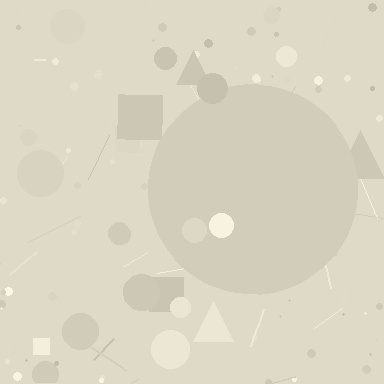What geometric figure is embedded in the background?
A circle is embedded in the background.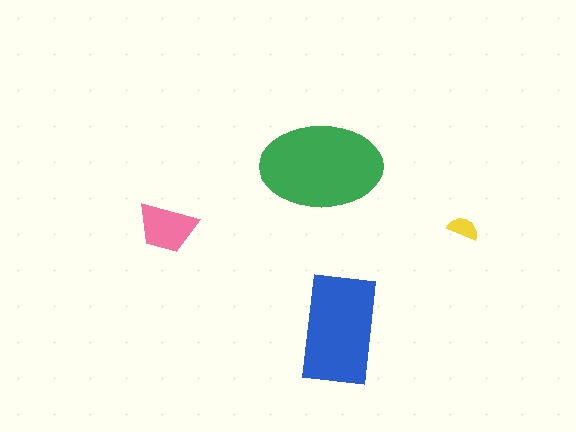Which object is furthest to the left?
The pink trapezoid is leftmost.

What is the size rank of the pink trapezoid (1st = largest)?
3rd.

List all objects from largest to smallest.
The green ellipse, the blue rectangle, the pink trapezoid, the yellow semicircle.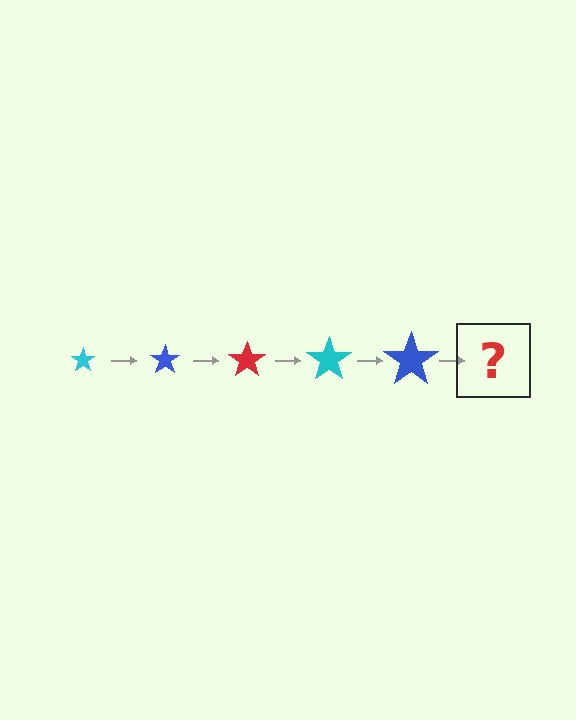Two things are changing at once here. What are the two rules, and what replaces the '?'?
The two rules are that the star grows larger each step and the color cycles through cyan, blue, and red. The '?' should be a red star, larger than the previous one.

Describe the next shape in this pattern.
It should be a red star, larger than the previous one.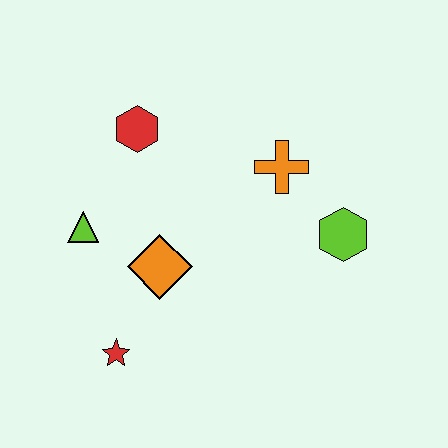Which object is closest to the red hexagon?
The lime triangle is closest to the red hexagon.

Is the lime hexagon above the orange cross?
No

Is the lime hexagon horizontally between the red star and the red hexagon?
No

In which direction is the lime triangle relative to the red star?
The lime triangle is above the red star.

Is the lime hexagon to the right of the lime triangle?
Yes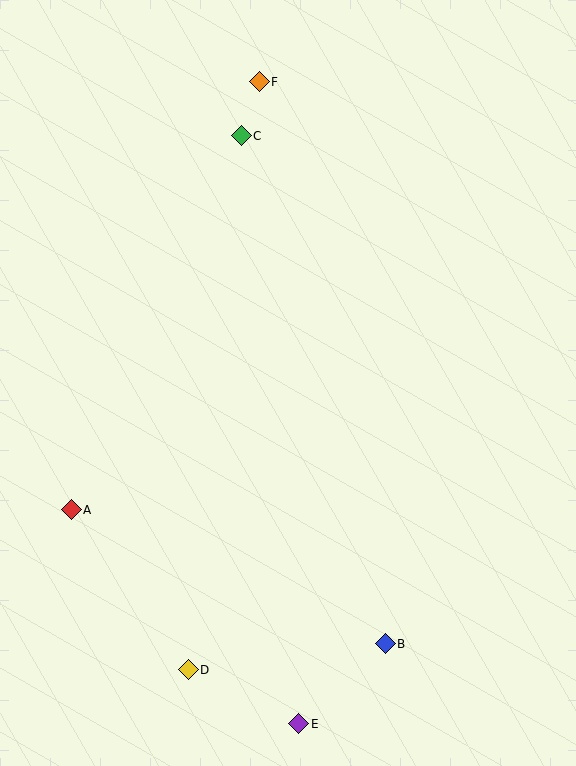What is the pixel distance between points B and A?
The distance between B and A is 341 pixels.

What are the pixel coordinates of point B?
Point B is at (385, 644).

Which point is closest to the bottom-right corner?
Point B is closest to the bottom-right corner.